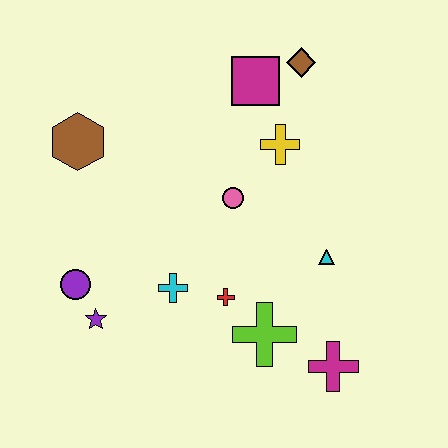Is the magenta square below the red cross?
No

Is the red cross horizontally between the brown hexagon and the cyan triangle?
Yes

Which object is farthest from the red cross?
The brown diamond is farthest from the red cross.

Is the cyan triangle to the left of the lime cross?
No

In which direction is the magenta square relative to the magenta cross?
The magenta square is above the magenta cross.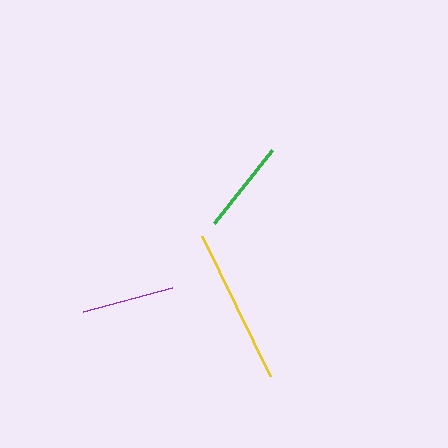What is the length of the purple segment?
The purple segment is approximately 93 pixels long.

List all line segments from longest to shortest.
From longest to shortest: yellow, green, purple.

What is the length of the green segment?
The green segment is approximately 93 pixels long.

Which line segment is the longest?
The yellow line is the longest at approximately 155 pixels.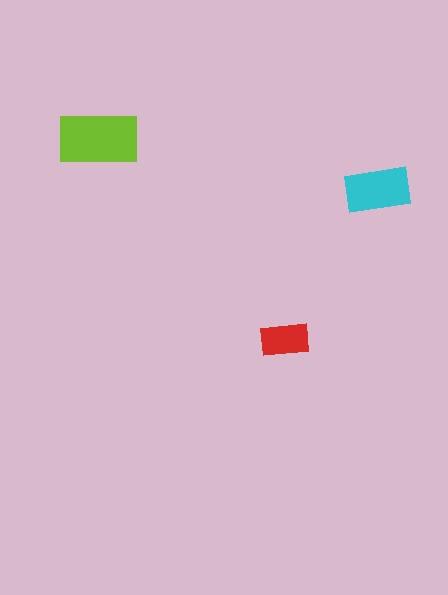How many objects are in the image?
There are 3 objects in the image.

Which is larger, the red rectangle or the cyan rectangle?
The cyan one.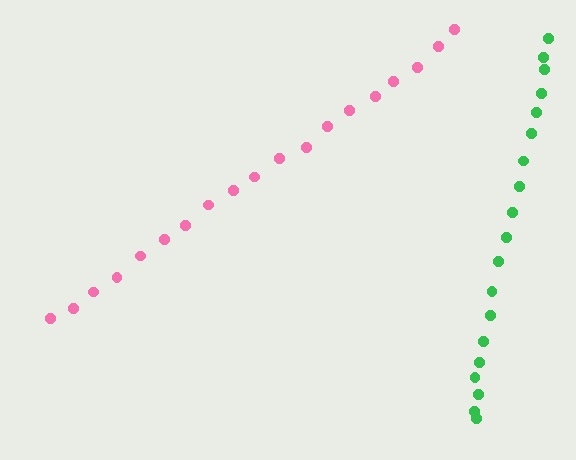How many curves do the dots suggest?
There are 2 distinct paths.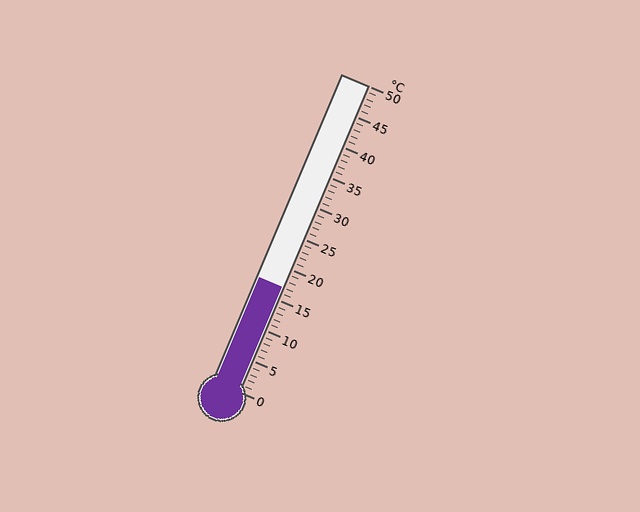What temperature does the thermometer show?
The thermometer shows approximately 17°C.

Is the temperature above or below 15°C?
The temperature is above 15°C.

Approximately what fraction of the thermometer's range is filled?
The thermometer is filled to approximately 35% of its range.